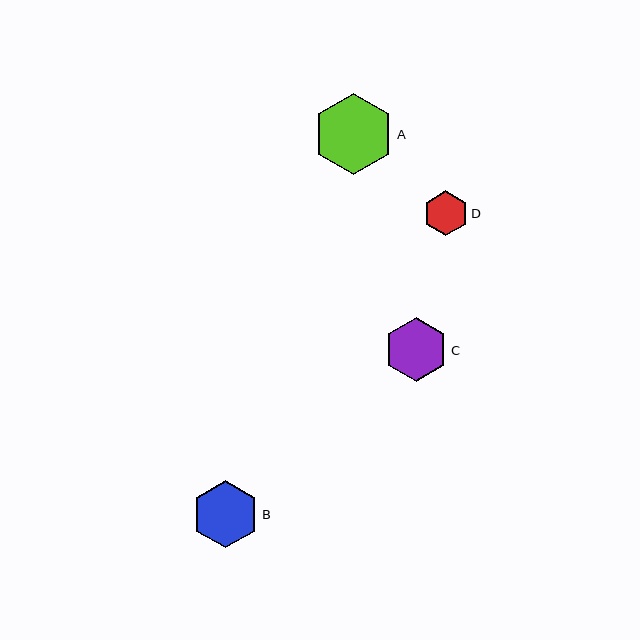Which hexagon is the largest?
Hexagon A is the largest with a size of approximately 81 pixels.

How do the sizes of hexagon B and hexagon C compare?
Hexagon B and hexagon C are approximately the same size.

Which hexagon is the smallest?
Hexagon D is the smallest with a size of approximately 44 pixels.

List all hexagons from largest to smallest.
From largest to smallest: A, B, C, D.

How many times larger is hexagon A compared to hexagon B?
Hexagon A is approximately 1.2 times the size of hexagon B.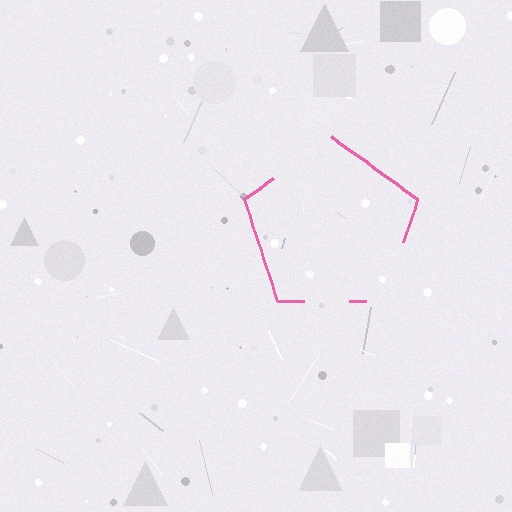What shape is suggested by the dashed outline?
The dashed outline suggests a pentagon.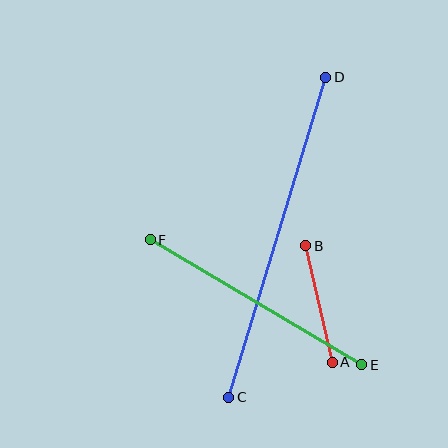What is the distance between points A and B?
The distance is approximately 120 pixels.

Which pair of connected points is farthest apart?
Points C and D are farthest apart.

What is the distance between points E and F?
The distance is approximately 245 pixels.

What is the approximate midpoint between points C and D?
The midpoint is at approximately (277, 237) pixels.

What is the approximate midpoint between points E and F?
The midpoint is at approximately (256, 302) pixels.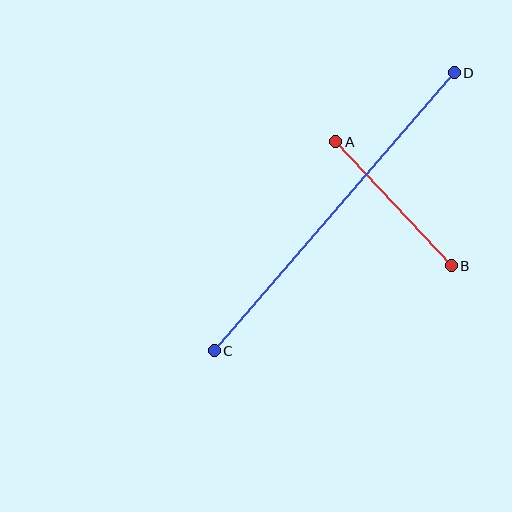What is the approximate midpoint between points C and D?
The midpoint is at approximately (334, 212) pixels.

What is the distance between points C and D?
The distance is approximately 367 pixels.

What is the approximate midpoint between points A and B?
The midpoint is at approximately (393, 204) pixels.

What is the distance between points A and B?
The distance is approximately 169 pixels.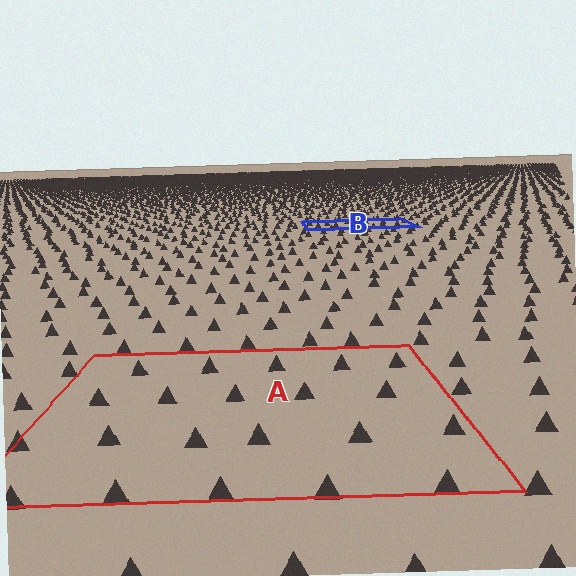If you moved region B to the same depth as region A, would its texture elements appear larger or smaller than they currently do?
They would appear larger. At a closer depth, the same texture elements are projected at a bigger on-screen size.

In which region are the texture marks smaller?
The texture marks are smaller in region B, because it is farther away.